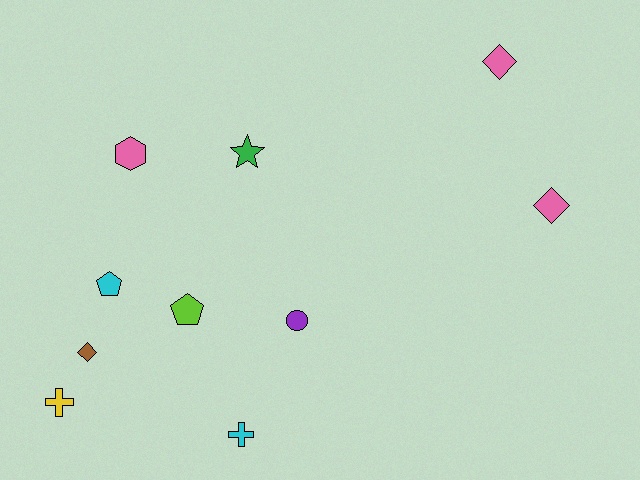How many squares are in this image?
There are no squares.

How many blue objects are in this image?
There are no blue objects.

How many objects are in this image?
There are 10 objects.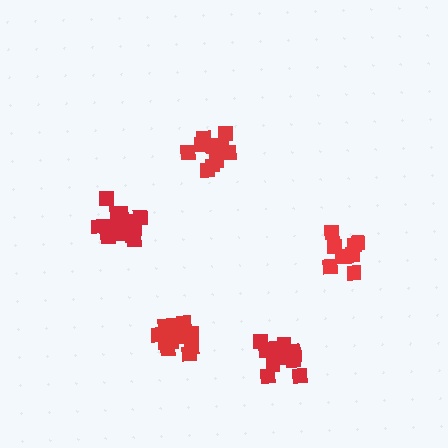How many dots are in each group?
Group 1: 11 dots, Group 2: 10 dots, Group 3: 15 dots, Group 4: 14 dots, Group 5: 16 dots (66 total).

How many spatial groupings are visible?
There are 5 spatial groupings.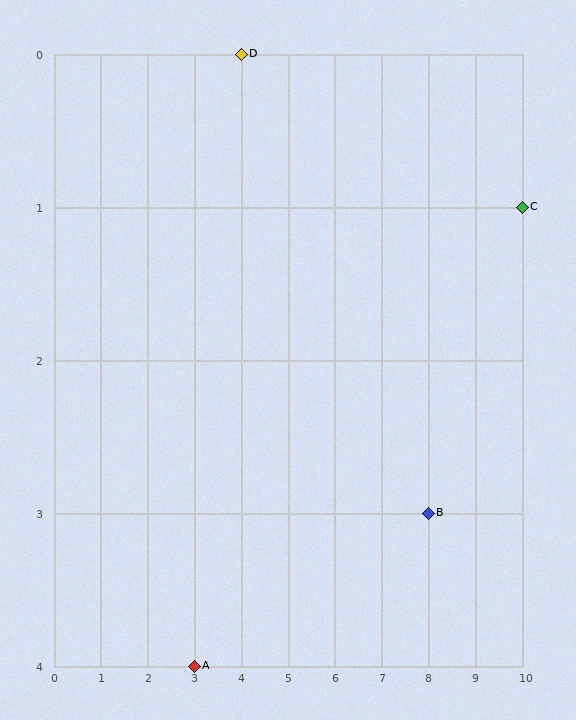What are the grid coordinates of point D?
Point D is at grid coordinates (4, 0).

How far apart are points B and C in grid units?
Points B and C are 2 columns and 2 rows apart (about 2.8 grid units diagonally).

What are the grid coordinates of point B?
Point B is at grid coordinates (8, 3).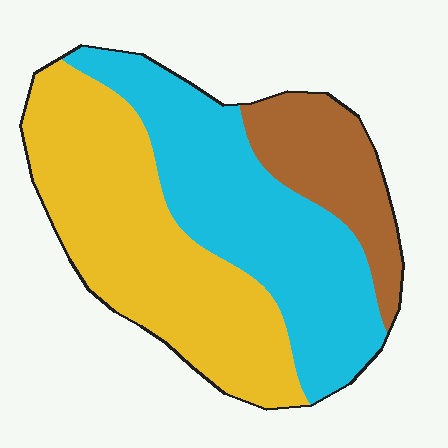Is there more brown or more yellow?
Yellow.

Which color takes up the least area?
Brown, at roughly 15%.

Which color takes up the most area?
Yellow, at roughly 45%.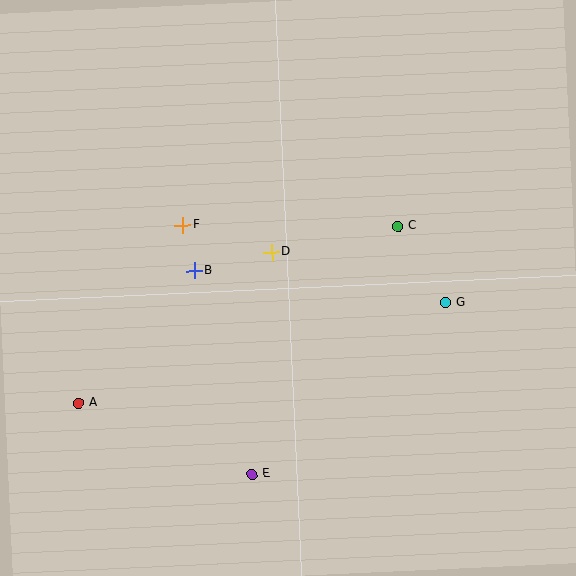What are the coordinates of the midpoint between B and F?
The midpoint between B and F is at (189, 248).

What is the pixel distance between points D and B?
The distance between D and B is 79 pixels.